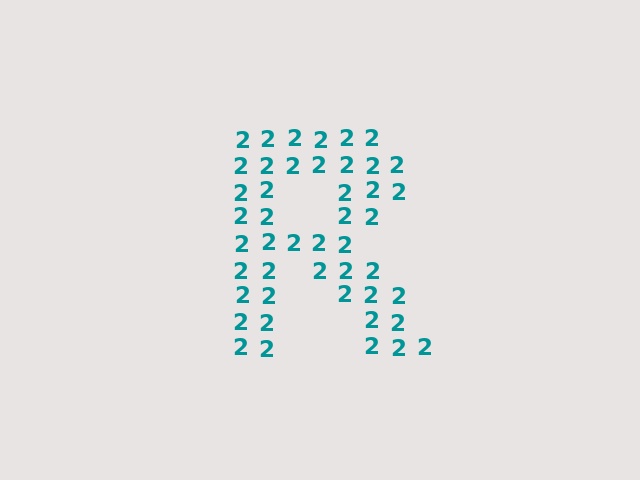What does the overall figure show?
The overall figure shows the letter R.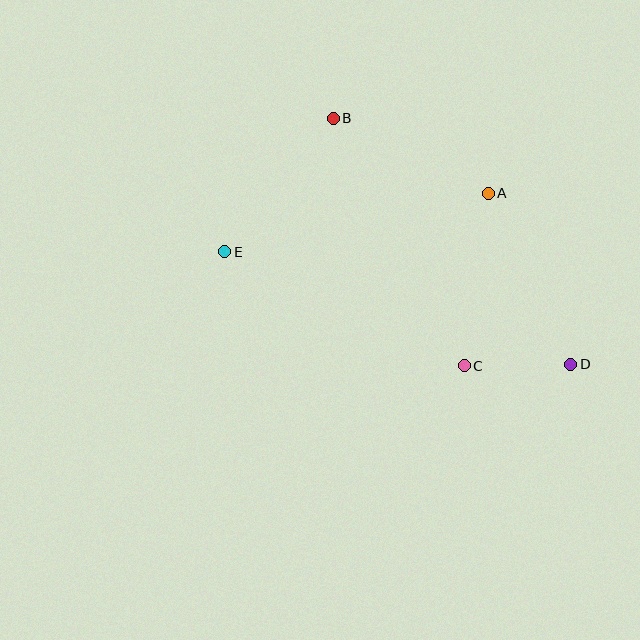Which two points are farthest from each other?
Points D and E are farthest from each other.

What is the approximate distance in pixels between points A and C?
The distance between A and C is approximately 174 pixels.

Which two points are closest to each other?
Points C and D are closest to each other.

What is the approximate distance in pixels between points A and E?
The distance between A and E is approximately 270 pixels.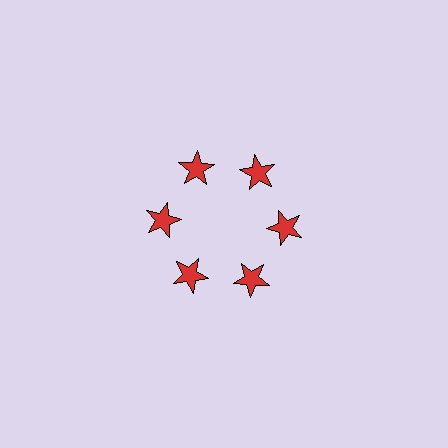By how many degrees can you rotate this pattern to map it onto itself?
The pattern maps onto itself every 60 degrees of rotation.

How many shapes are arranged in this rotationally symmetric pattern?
There are 6 shapes, arranged in 6 groups of 1.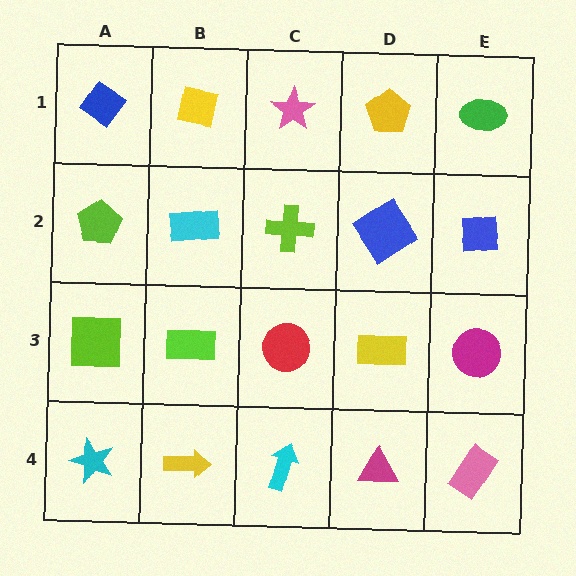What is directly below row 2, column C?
A red circle.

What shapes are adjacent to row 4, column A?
A lime square (row 3, column A), a yellow arrow (row 4, column B).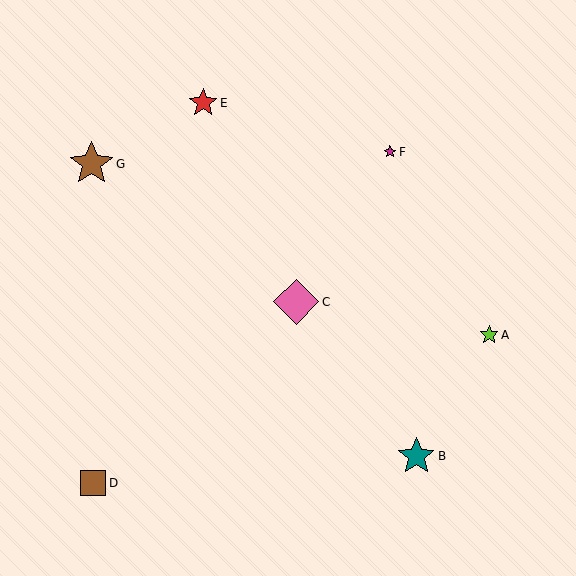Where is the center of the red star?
The center of the red star is at (203, 103).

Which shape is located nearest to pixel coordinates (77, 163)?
The brown star (labeled G) at (91, 164) is nearest to that location.